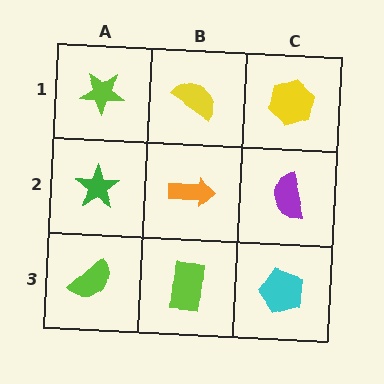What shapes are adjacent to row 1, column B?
An orange arrow (row 2, column B), a lime star (row 1, column A), a yellow hexagon (row 1, column C).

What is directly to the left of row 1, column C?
A yellow semicircle.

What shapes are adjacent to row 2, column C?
A yellow hexagon (row 1, column C), a cyan pentagon (row 3, column C), an orange arrow (row 2, column B).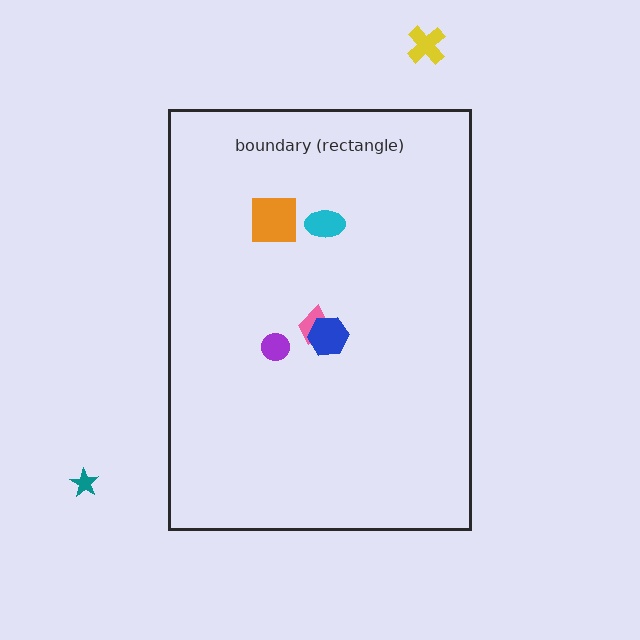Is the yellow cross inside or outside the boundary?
Outside.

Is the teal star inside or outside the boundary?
Outside.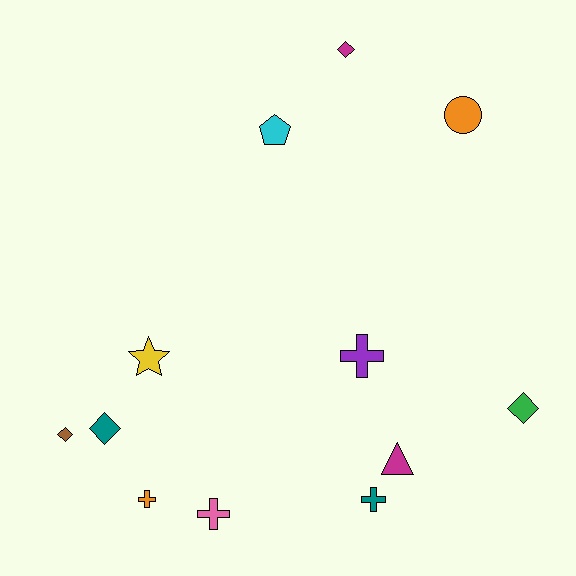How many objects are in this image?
There are 12 objects.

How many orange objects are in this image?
There are 2 orange objects.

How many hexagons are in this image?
There are no hexagons.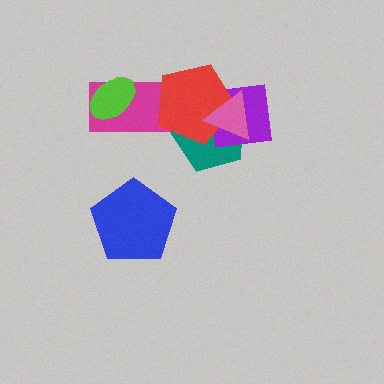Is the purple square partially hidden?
Yes, it is partially covered by another shape.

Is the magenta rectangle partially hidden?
Yes, it is partially covered by another shape.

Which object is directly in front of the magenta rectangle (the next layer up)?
The lime ellipse is directly in front of the magenta rectangle.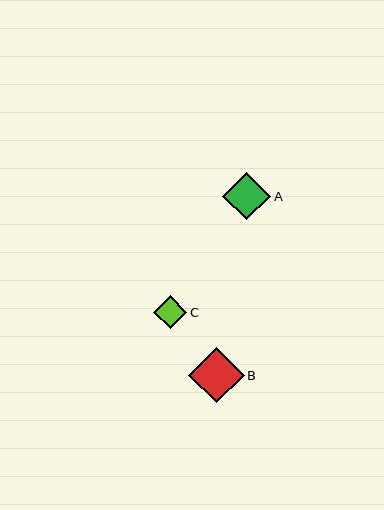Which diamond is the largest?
Diamond B is the largest with a size of approximately 55 pixels.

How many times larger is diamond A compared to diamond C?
Diamond A is approximately 1.5 times the size of diamond C.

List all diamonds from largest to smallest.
From largest to smallest: B, A, C.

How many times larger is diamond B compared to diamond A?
Diamond B is approximately 1.2 times the size of diamond A.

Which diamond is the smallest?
Diamond C is the smallest with a size of approximately 33 pixels.